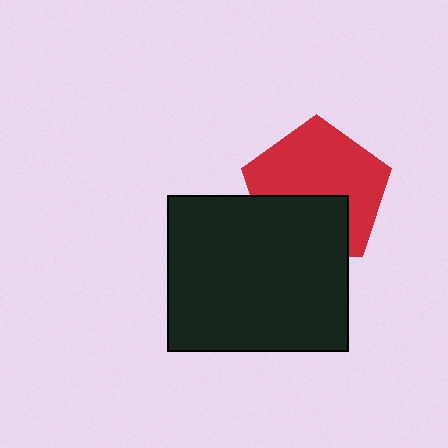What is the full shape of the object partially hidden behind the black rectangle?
The partially hidden object is a red pentagon.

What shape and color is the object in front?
The object in front is a black rectangle.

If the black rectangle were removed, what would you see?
You would see the complete red pentagon.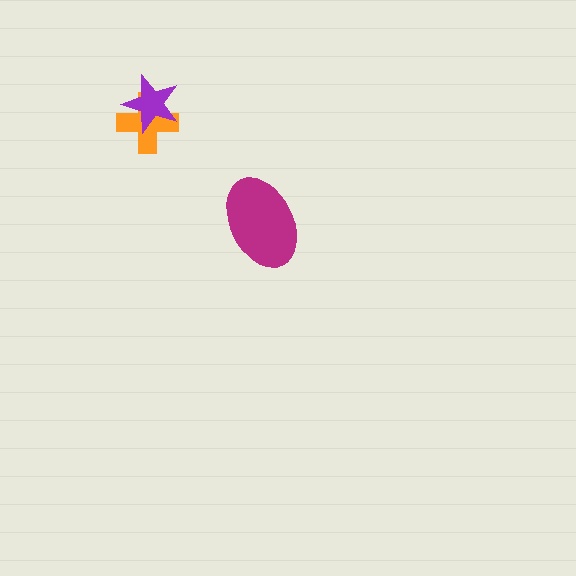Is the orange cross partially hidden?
Yes, it is partially covered by another shape.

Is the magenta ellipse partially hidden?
No, no other shape covers it.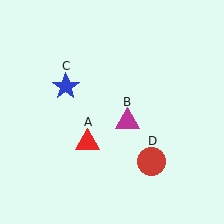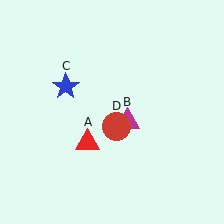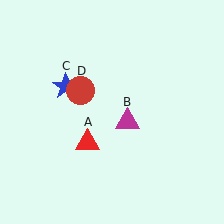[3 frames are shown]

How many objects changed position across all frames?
1 object changed position: red circle (object D).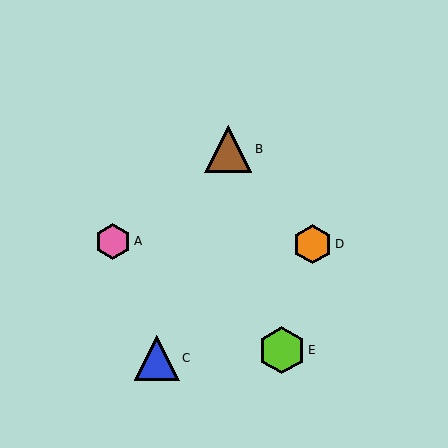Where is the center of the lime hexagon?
The center of the lime hexagon is at (282, 350).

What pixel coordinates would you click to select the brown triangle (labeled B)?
Click at (228, 149) to select the brown triangle B.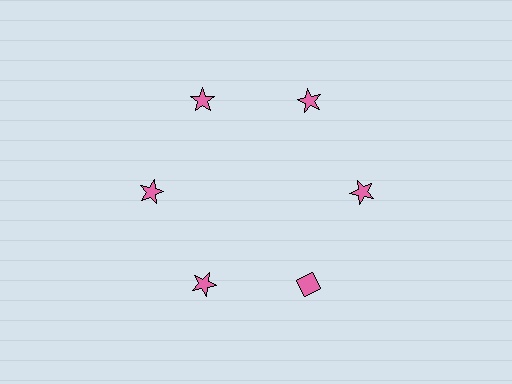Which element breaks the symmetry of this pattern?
The pink diamond at roughly the 5 o'clock position breaks the symmetry. All other shapes are pink stars.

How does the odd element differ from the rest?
It has a different shape: diamond instead of star.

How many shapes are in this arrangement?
There are 6 shapes arranged in a ring pattern.